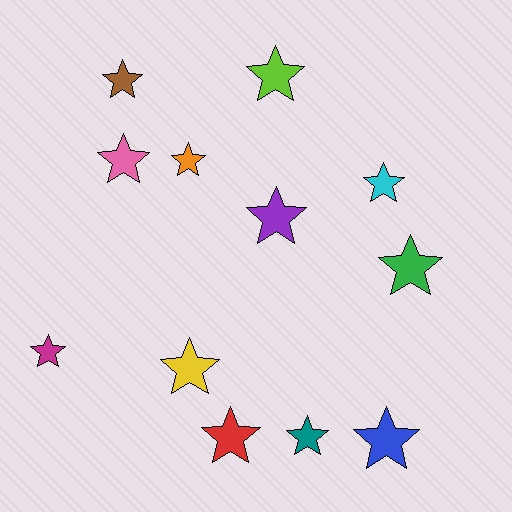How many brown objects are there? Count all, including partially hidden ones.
There is 1 brown object.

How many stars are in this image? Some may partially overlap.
There are 12 stars.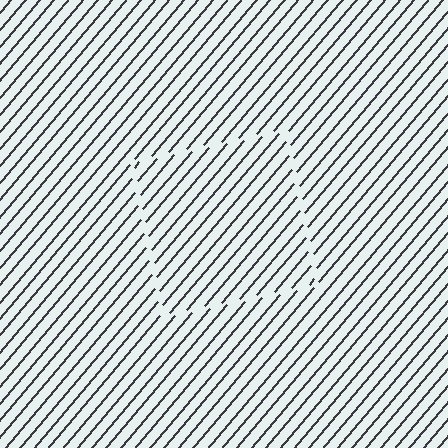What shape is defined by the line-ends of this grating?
An illusory square. The interior of the shape contains the same grating, shifted by half a period — the contour is defined by the phase discontinuity where line-ends from the inner and outer gratings abut.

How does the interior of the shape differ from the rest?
The interior of the shape contains the same grating, shifted by half a period — the contour is defined by the phase discontinuity where line-ends from the inner and outer gratings abut.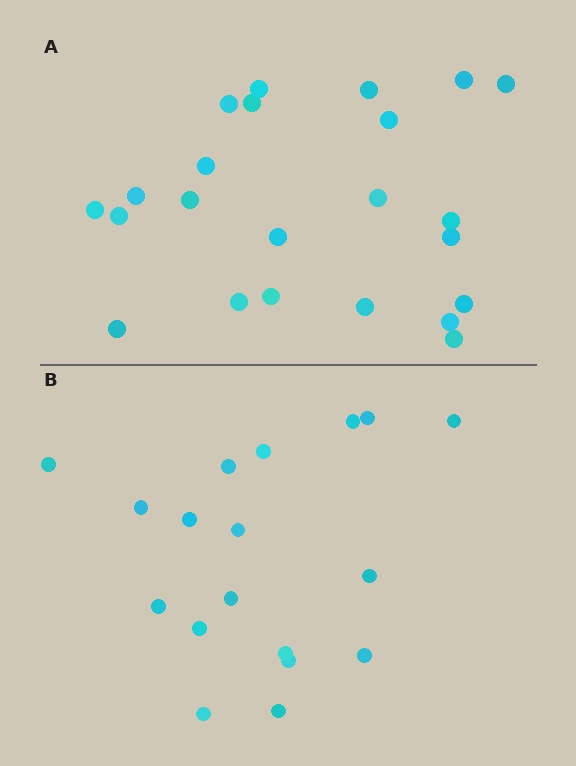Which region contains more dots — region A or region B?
Region A (the top region) has more dots.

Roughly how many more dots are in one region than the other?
Region A has about 5 more dots than region B.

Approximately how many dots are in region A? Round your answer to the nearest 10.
About 20 dots. (The exact count is 23, which rounds to 20.)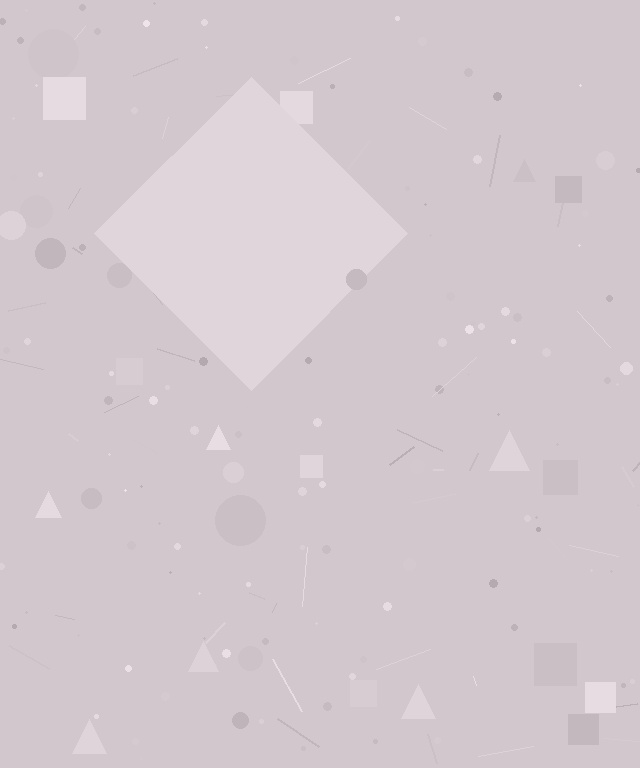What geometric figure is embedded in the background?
A diamond is embedded in the background.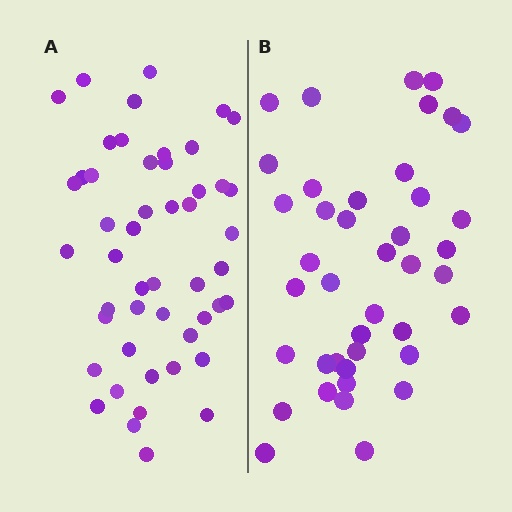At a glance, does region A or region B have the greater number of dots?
Region A (the left region) has more dots.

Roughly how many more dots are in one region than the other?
Region A has roughly 8 or so more dots than region B.